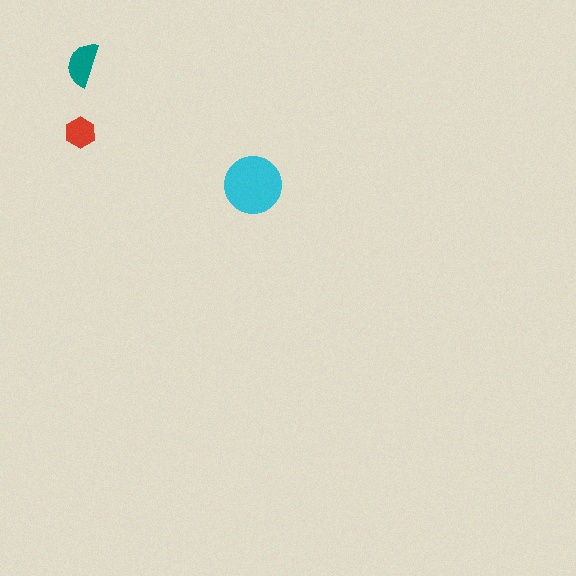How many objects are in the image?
There are 3 objects in the image.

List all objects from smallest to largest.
The red hexagon, the teal semicircle, the cyan circle.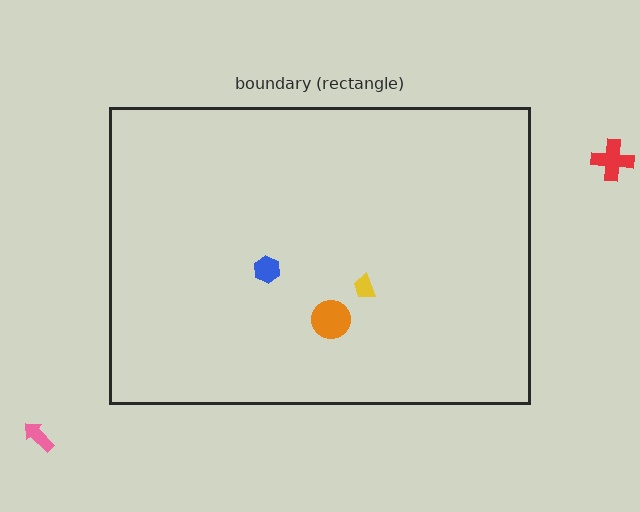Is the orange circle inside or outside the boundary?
Inside.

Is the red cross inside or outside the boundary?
Outside.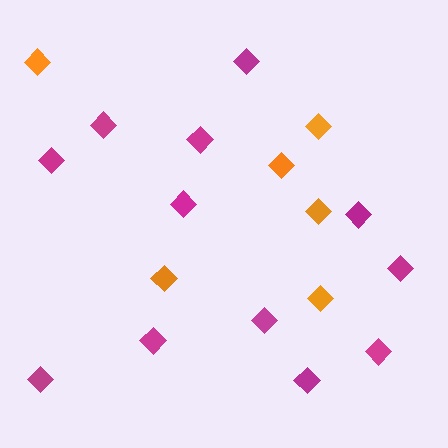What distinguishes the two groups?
There are 2 groups: one group of orange diamonds (6) and one group of magenta diamonds (12).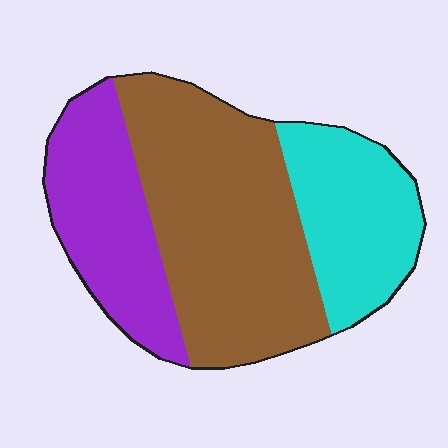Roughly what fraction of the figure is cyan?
Cyan covers roughly 25% of the figure.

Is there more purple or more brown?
Brown.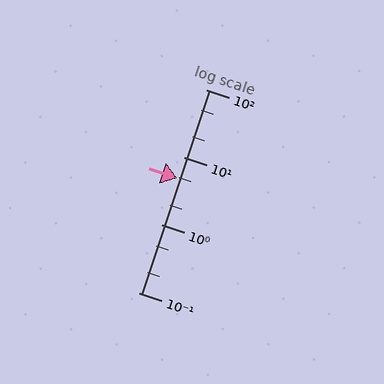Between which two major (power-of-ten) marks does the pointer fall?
The pointer is between 1 and 10.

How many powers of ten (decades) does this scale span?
The scale spans 3 decades, from 0.1 to 100.